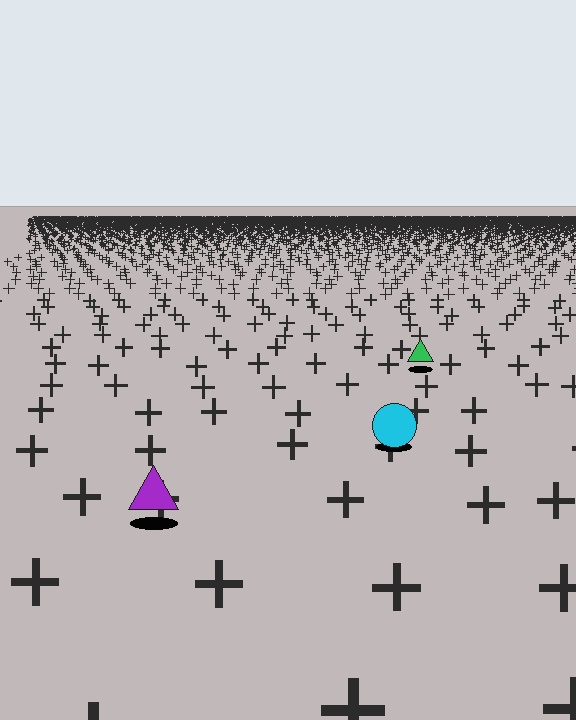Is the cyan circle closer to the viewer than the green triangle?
Yes. The cyan circle is closer — you can tell from the texture gradient: the ground texture is coarser near it.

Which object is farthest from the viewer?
The green triangle is farthest from the viewer. It appears smaller and the ground texture around it is denser.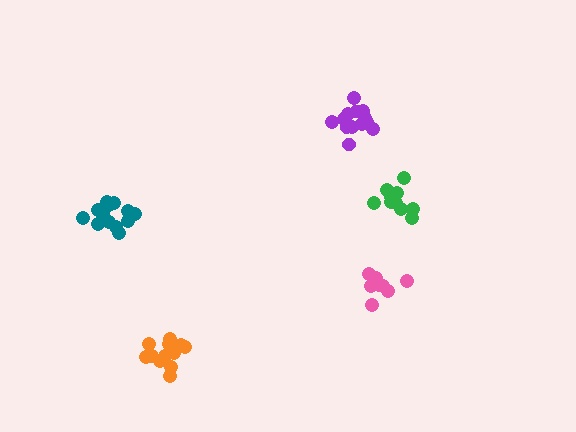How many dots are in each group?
Group 1: 9 dots, Group 2: 13 dots, Group 3: 13 dots, Group 4: 14 dots, Group 5: 10 dots (59 total).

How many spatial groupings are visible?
There are 5 spatial groupings.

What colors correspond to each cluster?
The clusters are colored: pink, teal, purple, orange, green.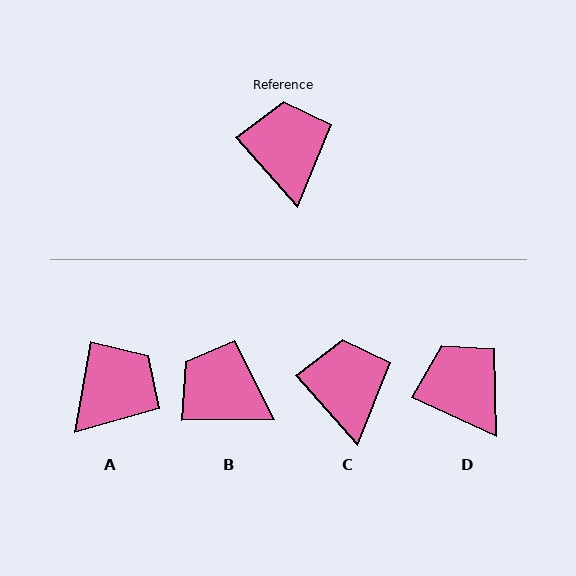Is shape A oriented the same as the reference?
No, it is off by about 52 degrees.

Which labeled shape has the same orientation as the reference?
C.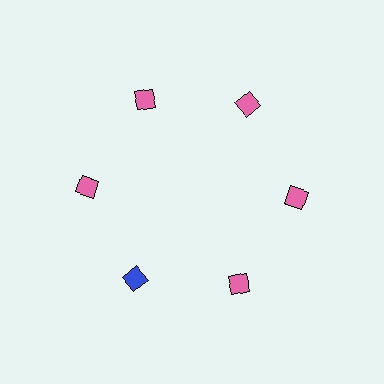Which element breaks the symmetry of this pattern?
The blue diamond at roughly the 7 o'clock position breaks the symmetry. All other shapes are pink diamonds.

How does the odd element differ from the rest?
It has a different color: blue instead of pink.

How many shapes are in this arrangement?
There are 6 shapes arranged in a ring pattern.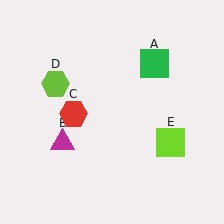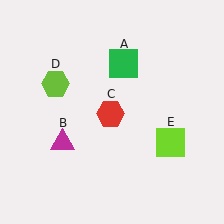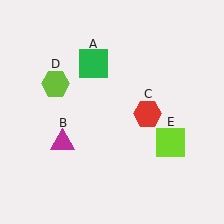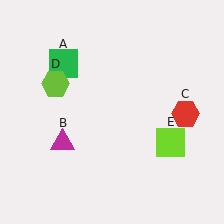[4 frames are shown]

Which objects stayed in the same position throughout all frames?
Magenta triangle (object B) and lime hexagon (object D) and lime square (object E) remained stationary.